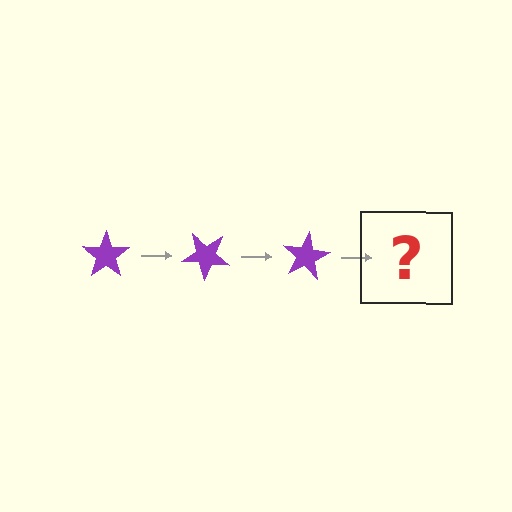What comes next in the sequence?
The next element should be a purple star rotated 120 degrees.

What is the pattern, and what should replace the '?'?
The pattern is that the star rotates 40 degrees each step. The '?' should be a purple star rotated 120 degrees.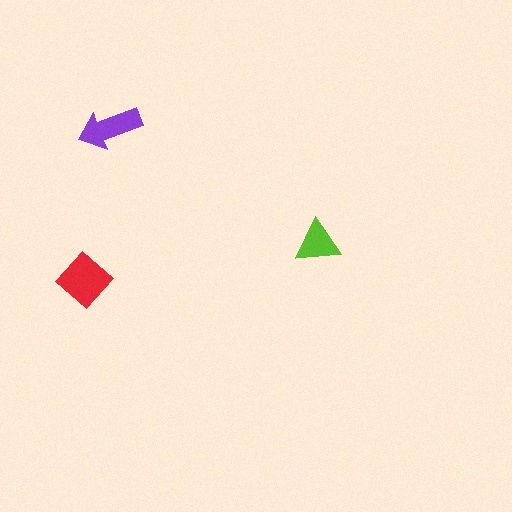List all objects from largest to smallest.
The red diamond, the purple arrow, the lime triangle.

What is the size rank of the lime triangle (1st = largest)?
3rd.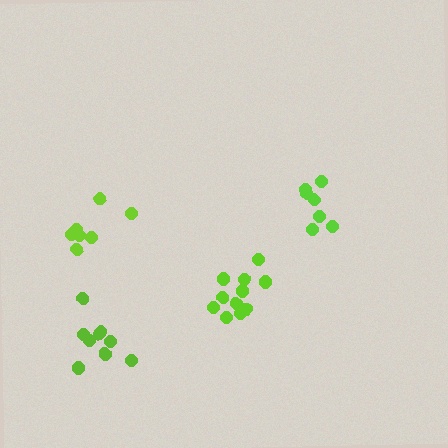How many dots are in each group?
Group 1: 9 dots, Group 2: 11 dots, Group 3: 7 dots, Group 4: 7 dots (34 total).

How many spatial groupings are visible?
There are 4 spatial groupings.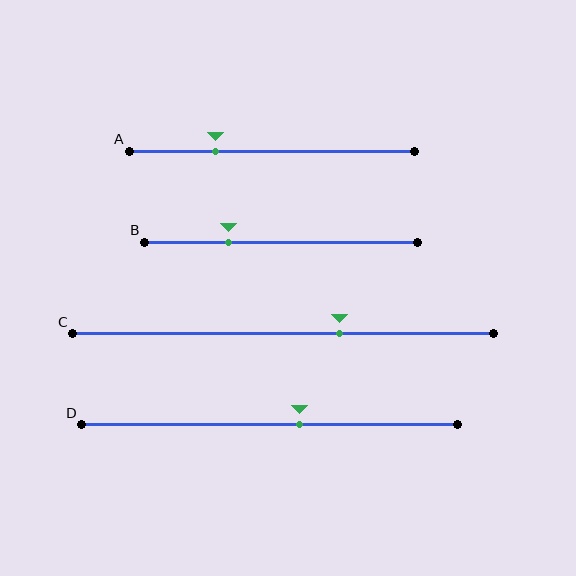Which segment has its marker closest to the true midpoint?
Segment D has its marker closest to the true midpoint.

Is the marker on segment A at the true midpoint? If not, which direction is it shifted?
No, the marker on segment A is shifted to the left by about 20% of the segment length.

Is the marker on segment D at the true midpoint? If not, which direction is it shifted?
No, the marker on segment D is shifted to the right by about 8% of the segment length.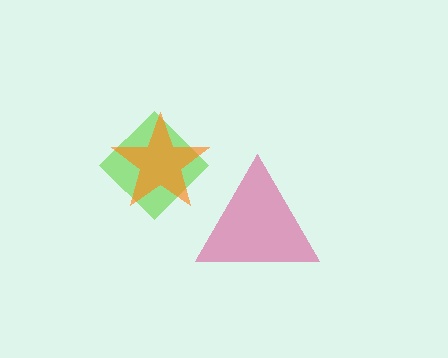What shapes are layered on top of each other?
The layered shapes are: a pink triangle, a lime diamond, an orange star.